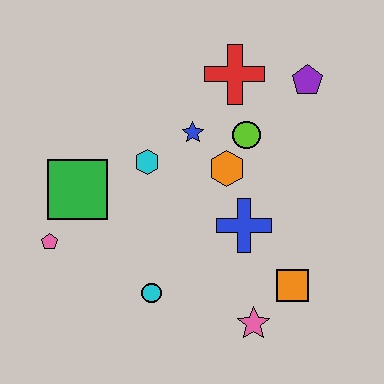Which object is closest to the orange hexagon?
The lime circle is closest to the orange hexagon.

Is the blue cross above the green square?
No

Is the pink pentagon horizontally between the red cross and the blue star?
No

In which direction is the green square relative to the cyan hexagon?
The green square is to the left of the cyan hexagon.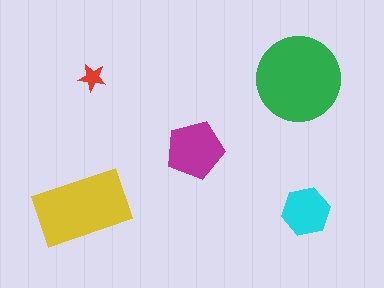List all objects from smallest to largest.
The red star, the cyan hexagon, the magenta pentagon, the yellow rectangle, the green circle.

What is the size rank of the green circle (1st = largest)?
1st.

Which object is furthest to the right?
The cyan hexagon is rightmost.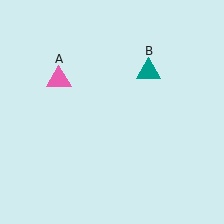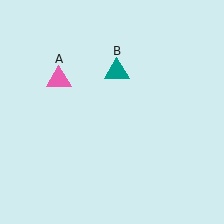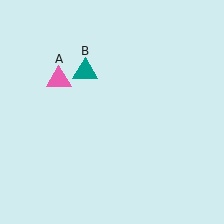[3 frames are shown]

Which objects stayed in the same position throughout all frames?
Pink triangle (object A) remained stationary.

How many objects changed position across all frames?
1 object changed position: teal triangle (object B).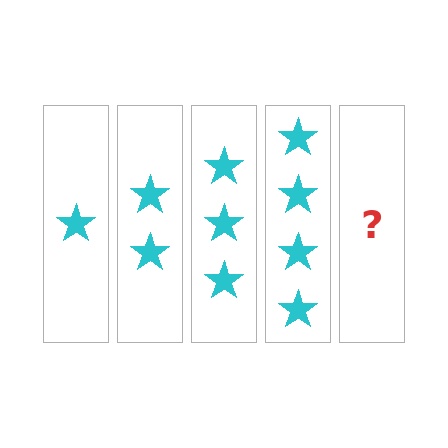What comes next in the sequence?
The next element should be 5 stars.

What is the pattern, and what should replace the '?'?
The pattern is that each step adds one more star. The '?' should be 5 stars.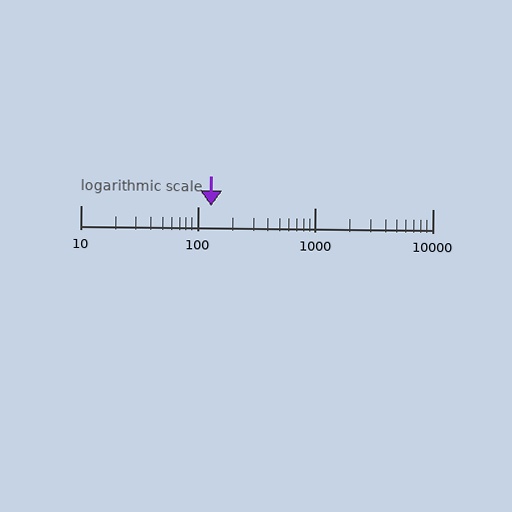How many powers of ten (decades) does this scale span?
The scale spans 3 decades, from 10 to 10000.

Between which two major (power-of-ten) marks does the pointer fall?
The pointer is between 100 and 1000.